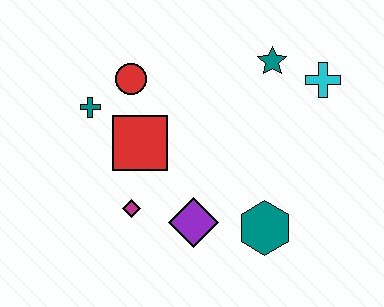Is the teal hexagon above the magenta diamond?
No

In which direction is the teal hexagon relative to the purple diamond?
The teal hexagon is to the right of the purple diamond.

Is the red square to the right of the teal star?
No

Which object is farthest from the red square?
The cyan cross is farthest from the red square.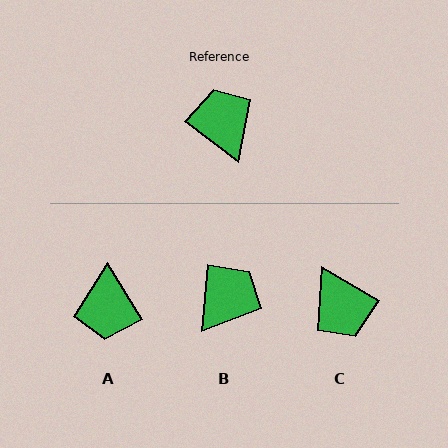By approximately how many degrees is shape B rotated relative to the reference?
Approximately 58 degrees clockwise.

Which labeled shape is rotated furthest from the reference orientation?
C, about 173 degrees away.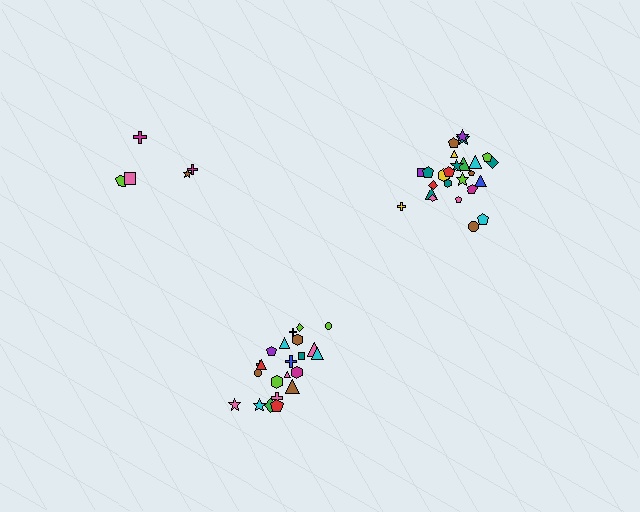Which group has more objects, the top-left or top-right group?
The top-right group.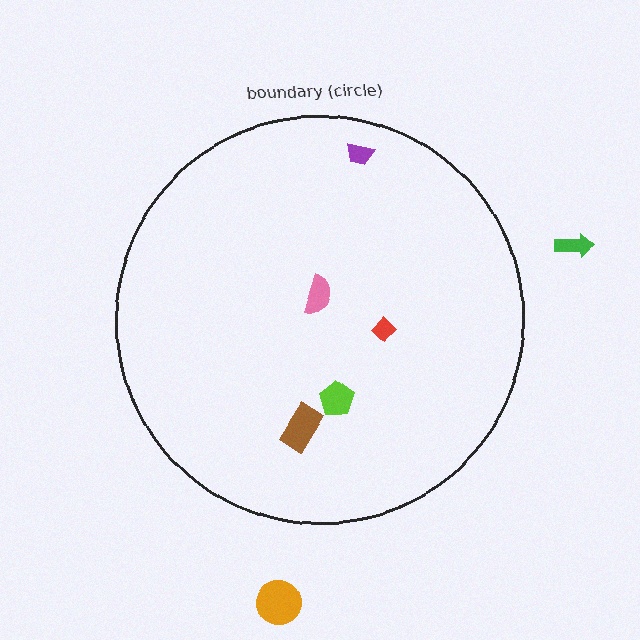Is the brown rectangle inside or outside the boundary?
Inside.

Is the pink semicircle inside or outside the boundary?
Inside.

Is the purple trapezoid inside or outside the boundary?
Inside.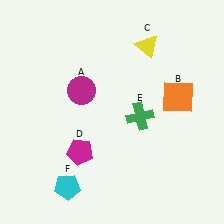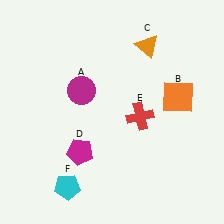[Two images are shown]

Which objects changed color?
C changed from yellow to orange. E changed from green to red.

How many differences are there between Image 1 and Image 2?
There are 2 differences between the two images.